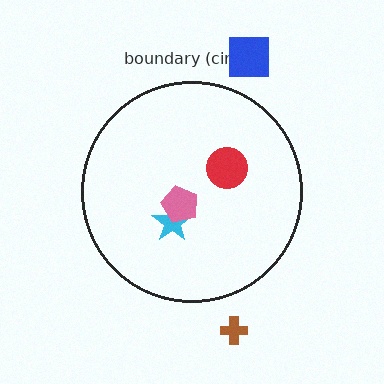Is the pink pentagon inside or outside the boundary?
Inside.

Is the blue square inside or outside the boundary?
Outside.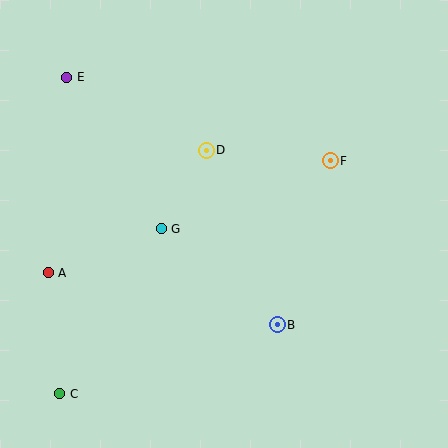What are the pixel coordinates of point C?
Point C is at (60, 394).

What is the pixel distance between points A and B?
The distance between A and B is 235 pixels.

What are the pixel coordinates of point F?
Point F is at (330, 161).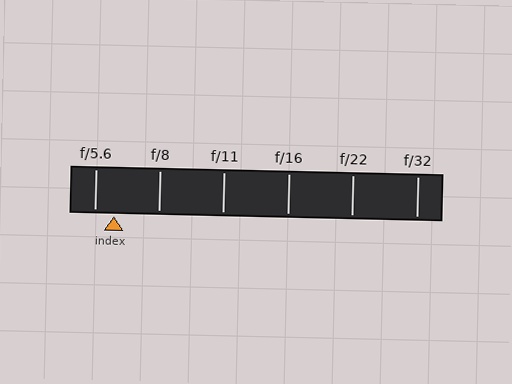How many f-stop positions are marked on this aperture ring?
There are 6 f-stop positions marked.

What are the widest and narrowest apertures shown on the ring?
The widest aperture shown is f/5.6 and the narrowest is f/32.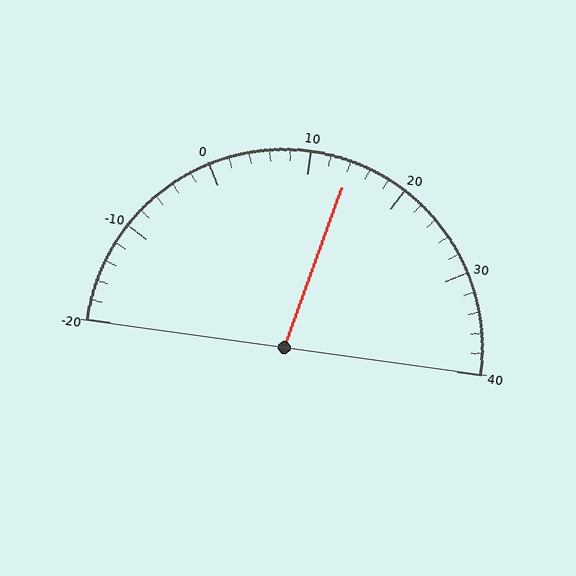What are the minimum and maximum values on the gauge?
The gauge ranges from -20 to 40.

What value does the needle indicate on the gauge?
The needle indicates approximately 14.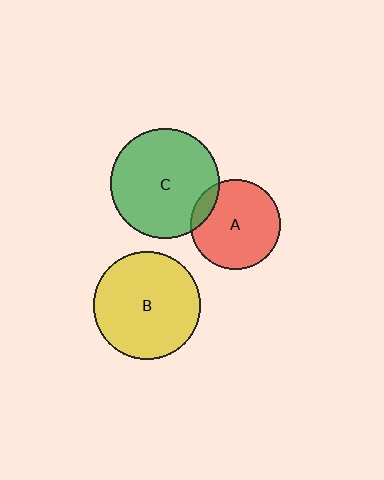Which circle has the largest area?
Circle C (green).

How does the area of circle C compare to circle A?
Approximately 1.5 times.